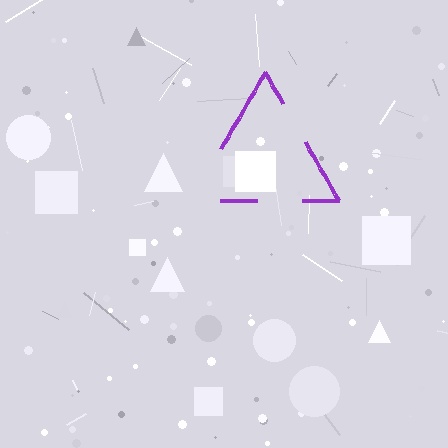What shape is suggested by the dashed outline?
The dashed outline suggests a triangle.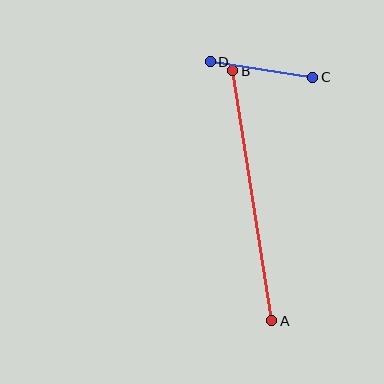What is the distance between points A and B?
The distance is approximately 253 pixels.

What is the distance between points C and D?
The distance is approximately 104 pixels.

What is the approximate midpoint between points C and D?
The midpoint is at approximately (262, 69) pixels.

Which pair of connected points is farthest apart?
Points A and B are farthest apart.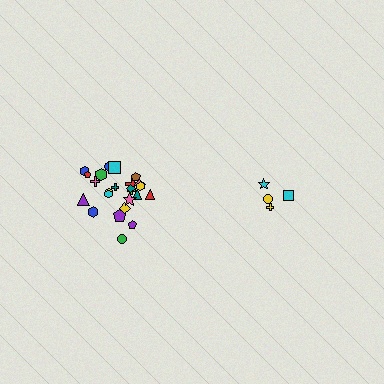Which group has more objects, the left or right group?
The left group.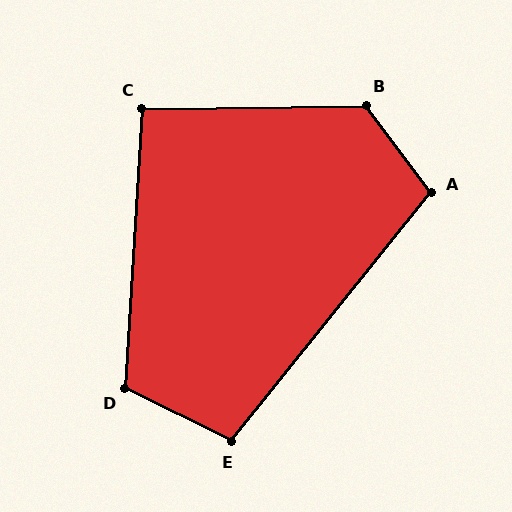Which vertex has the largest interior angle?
B, at approximately 126 degrees.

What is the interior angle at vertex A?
Approximately 104 degrees (obtuse).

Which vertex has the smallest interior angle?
C, at approximately 94 degrees.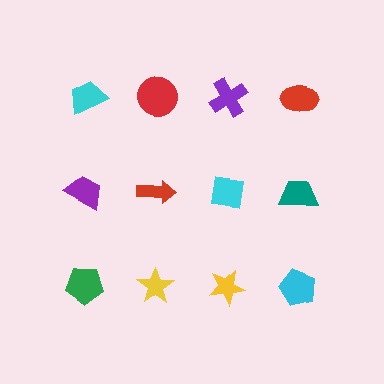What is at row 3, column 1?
A green pentagon.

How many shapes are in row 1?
4 shapes.